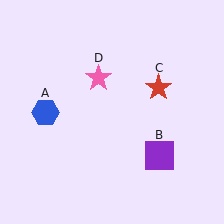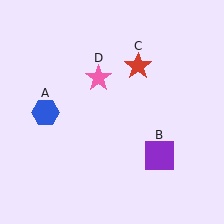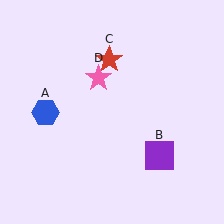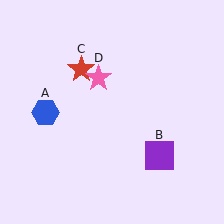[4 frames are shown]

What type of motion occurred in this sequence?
The red star (object C) rotated counterclockwise around the center of the scene.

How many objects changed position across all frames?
1 object changed position: red star (object C).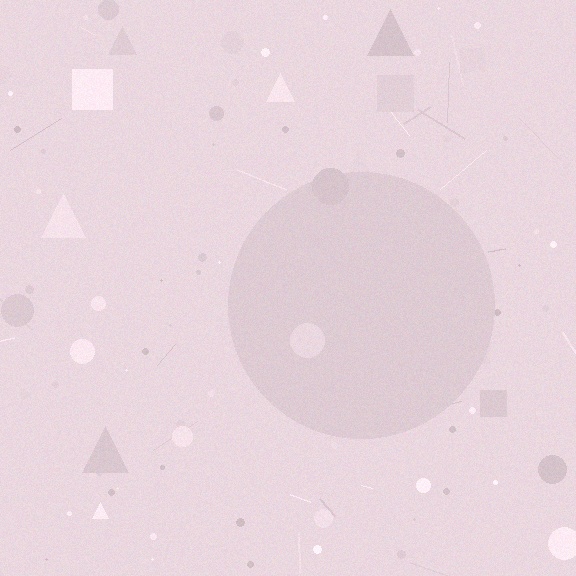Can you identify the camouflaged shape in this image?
The camouflaged shape is a circle.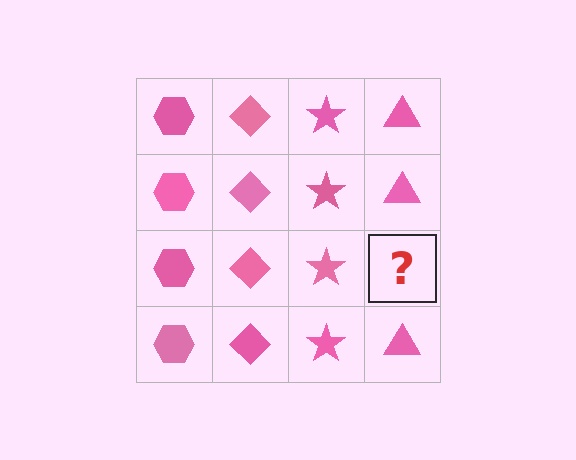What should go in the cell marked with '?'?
The missing cell should contain a pink triangle.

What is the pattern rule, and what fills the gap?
The rule is that each column has a consistent shape. The gap should be filled with a pink triangle.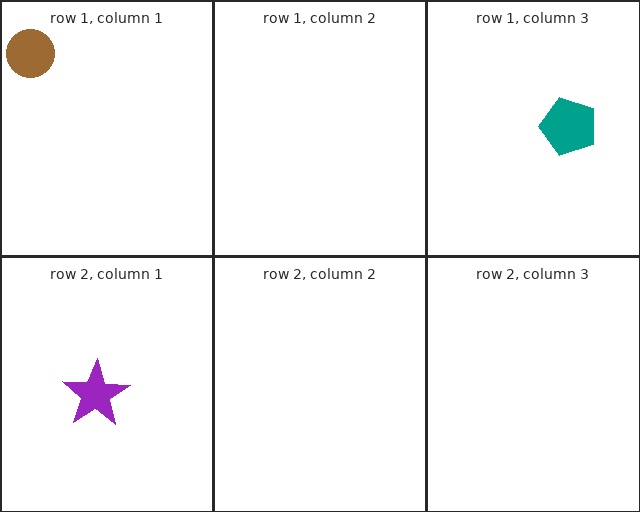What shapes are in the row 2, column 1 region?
The purple star.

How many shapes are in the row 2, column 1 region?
1.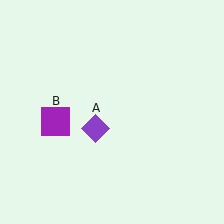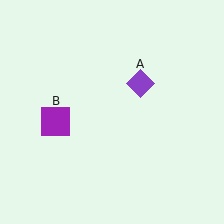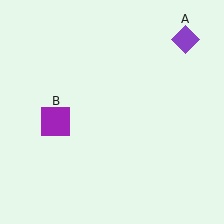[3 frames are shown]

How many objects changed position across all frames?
1 object changed position: purple diamond (object A).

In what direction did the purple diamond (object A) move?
The purple diamond (object A) moved up and to the right.